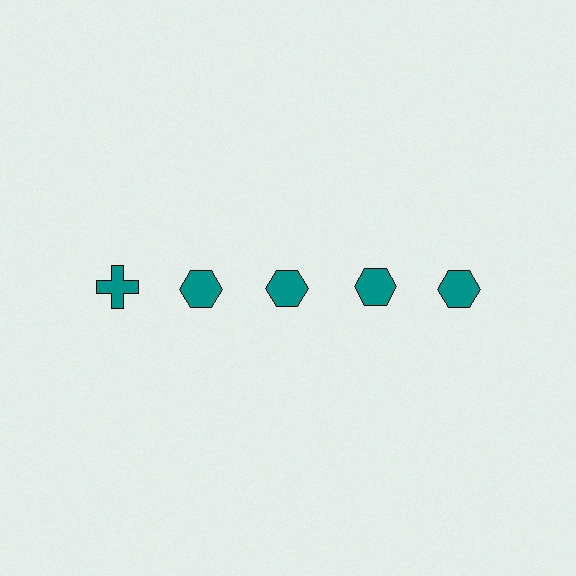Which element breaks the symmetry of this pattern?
The teal cross in the top row, leftmost column breaks the symmetry. All other shapes are teal hexagons.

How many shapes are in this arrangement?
There are 5 shapes arranged in a grid pattern.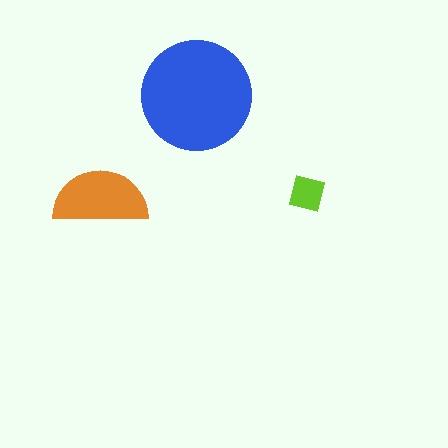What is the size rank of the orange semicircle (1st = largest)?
2nd.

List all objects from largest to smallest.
The blue circle, the orange semicircle, the lime square.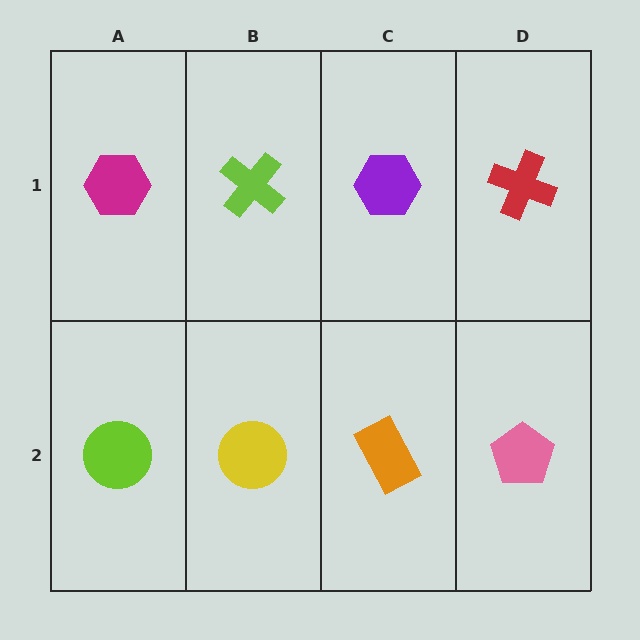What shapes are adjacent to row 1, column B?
A yellow circle (row 2, column B), a magenta hexagon (row 1, column A), a purple hexagon (row 1, column C).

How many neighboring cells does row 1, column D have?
2.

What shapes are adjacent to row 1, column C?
An orange rectangle (row 2, column C), a lime cross (row 1, column B), a red cross (row 1, column D).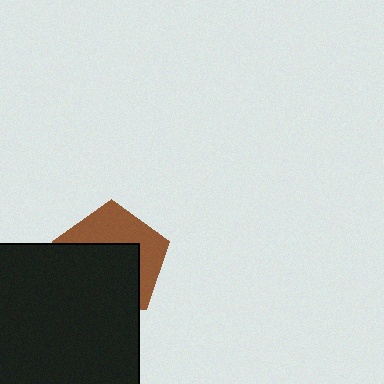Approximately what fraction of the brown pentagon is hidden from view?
Roughly 56% of the brown pentagon is hidden behind the black square.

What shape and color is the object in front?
The object in front is a black square.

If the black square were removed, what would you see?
You would see the complete brown pentagon.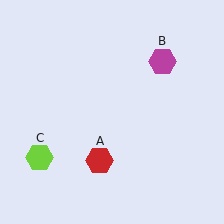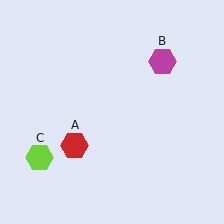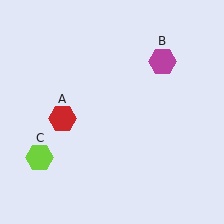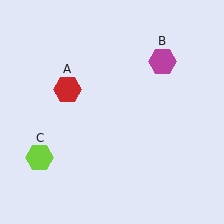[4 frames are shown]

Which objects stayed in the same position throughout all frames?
Magenta hexagon (object B) and lime hexagon (object C) remained stationary.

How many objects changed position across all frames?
1 object changed position: red hexagon (object A).